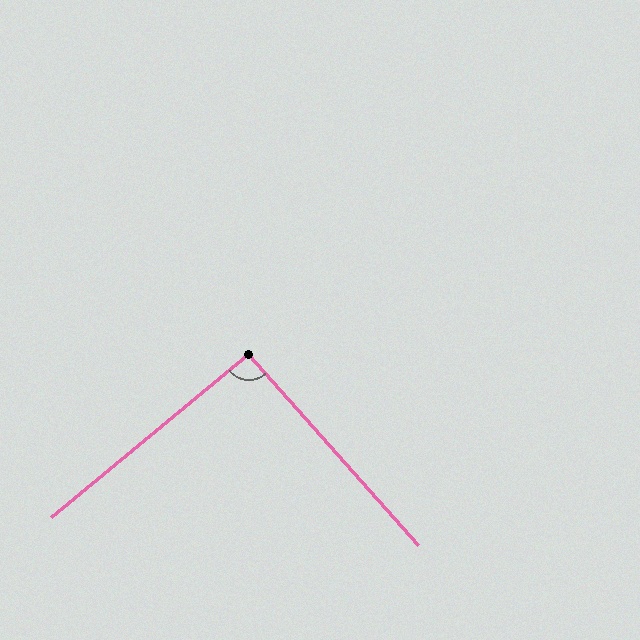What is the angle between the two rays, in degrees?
Approximately 92 degrees.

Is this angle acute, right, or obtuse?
It is approximately a right angle.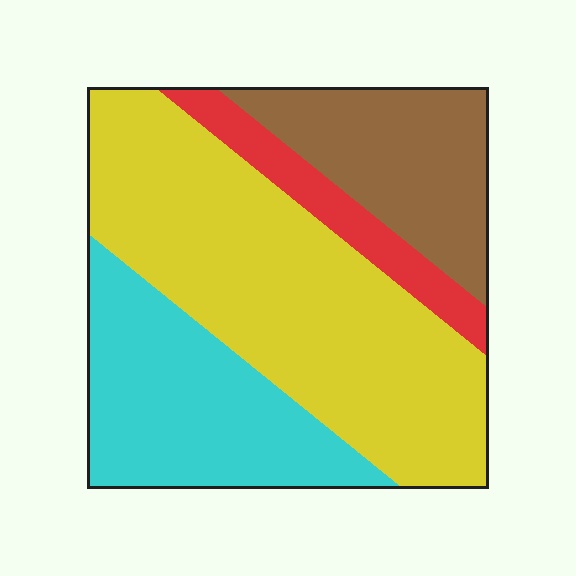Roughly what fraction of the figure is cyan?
Cyan takes up about one quarter (1/4) of the figure.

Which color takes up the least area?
Red, at roughly 10%.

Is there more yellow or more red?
Yellow.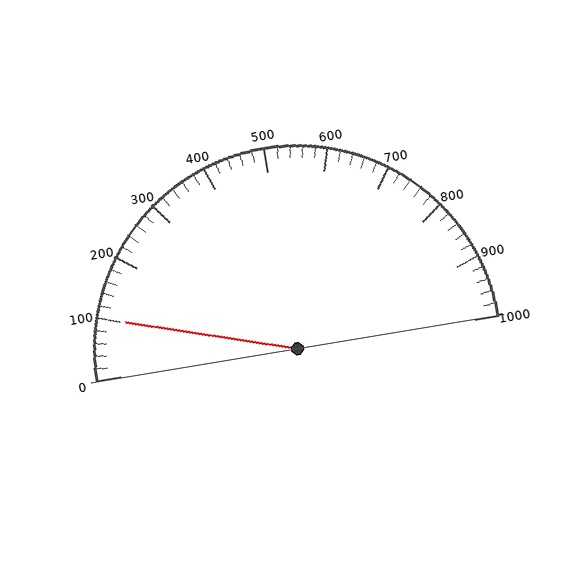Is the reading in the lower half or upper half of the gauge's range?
The reading is in the lower half of the range (0 to 1000).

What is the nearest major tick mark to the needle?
The nearest major tick mark is 100.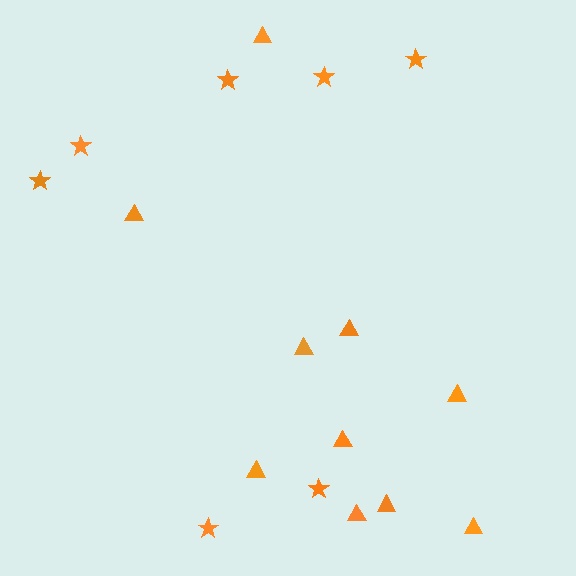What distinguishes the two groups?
There are 2 groups: one group of stars (7) and one group of triangles (10).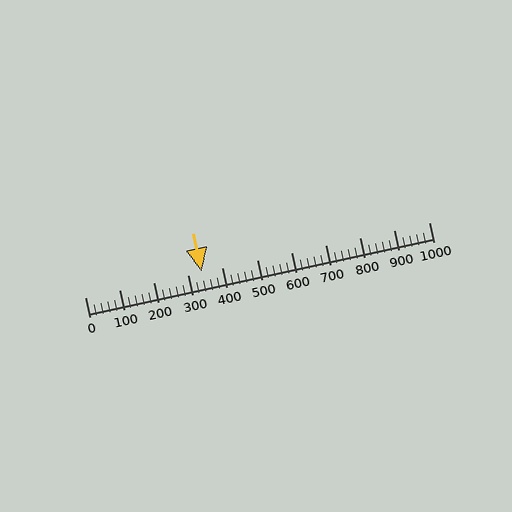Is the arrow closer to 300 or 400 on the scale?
The arrow is closer to 300.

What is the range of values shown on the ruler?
The ruler shows values from 0 to 1000.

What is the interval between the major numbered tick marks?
The major tick marks are spaced 100 units apart.